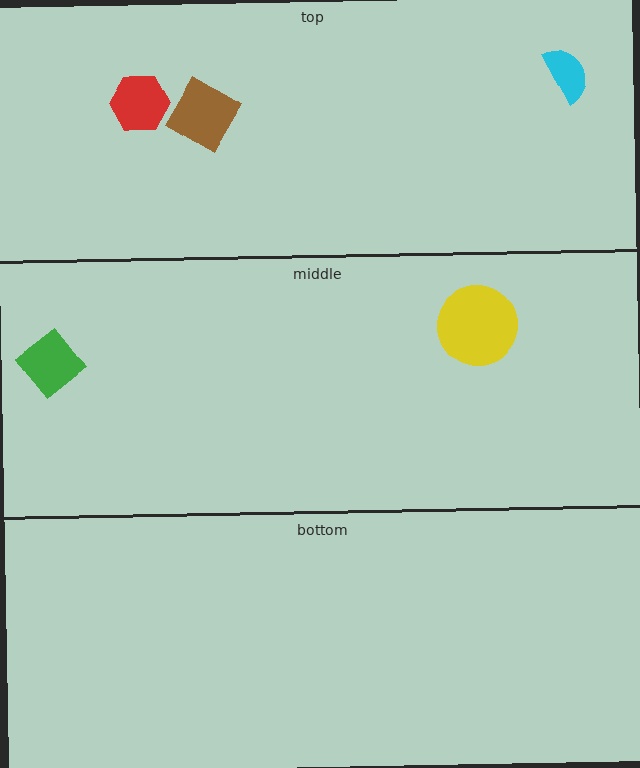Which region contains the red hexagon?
The top region.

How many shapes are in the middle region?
2.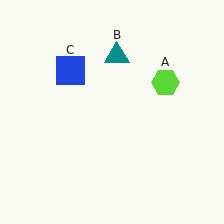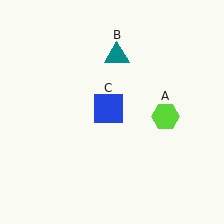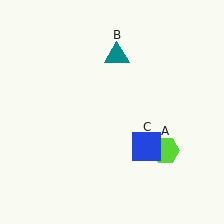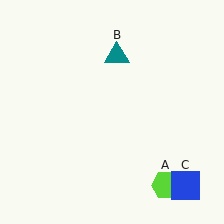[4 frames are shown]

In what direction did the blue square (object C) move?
The blue square (object C) moved down and to the right.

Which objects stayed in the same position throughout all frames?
Teal triangle (object B) remained stationary.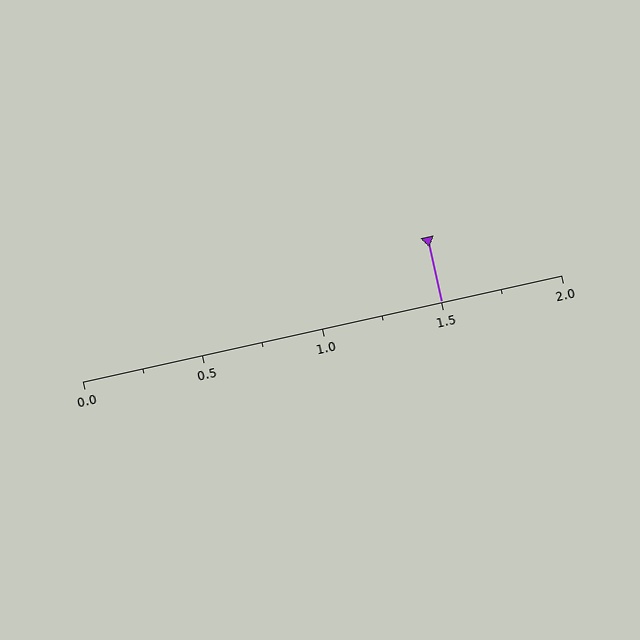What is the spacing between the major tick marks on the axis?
The major ticks are spaced 0.5 apart.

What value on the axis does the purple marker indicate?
The marker indicates approximately 1.5.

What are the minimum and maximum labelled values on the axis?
The axis runs from 0.0 to 2.0.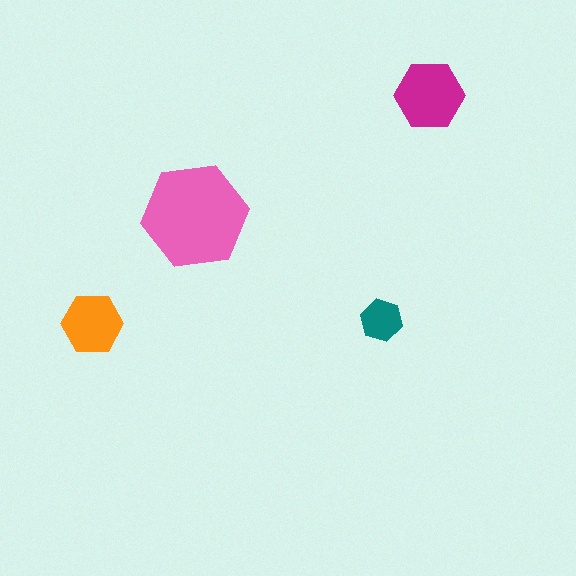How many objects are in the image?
There are 4 objects in the image.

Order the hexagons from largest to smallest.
the pink one, the magenta one, the orange one, the teal one.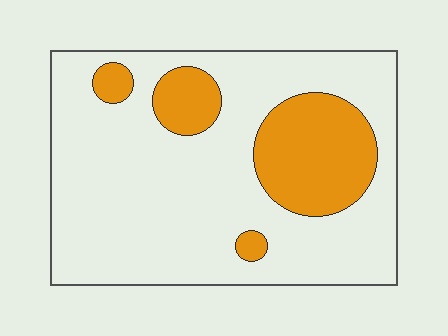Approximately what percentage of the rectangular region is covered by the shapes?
Approximately 20%.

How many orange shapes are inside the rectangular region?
4.